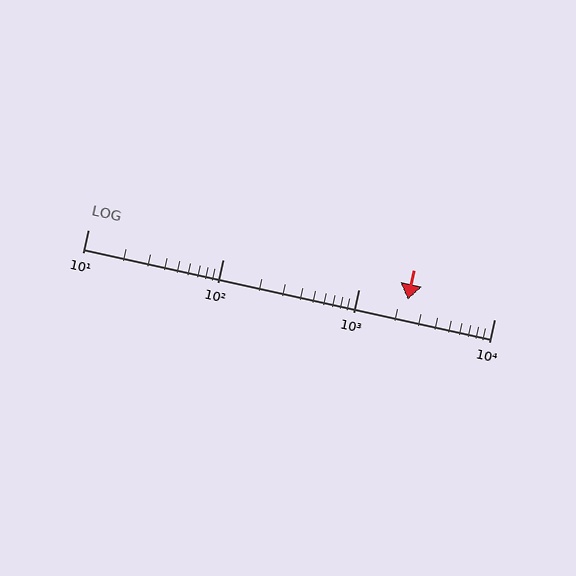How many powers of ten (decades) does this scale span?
The scale spans 3 decades, from 10 to 10000.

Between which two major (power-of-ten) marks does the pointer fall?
The pointer is between 1000 and 10000.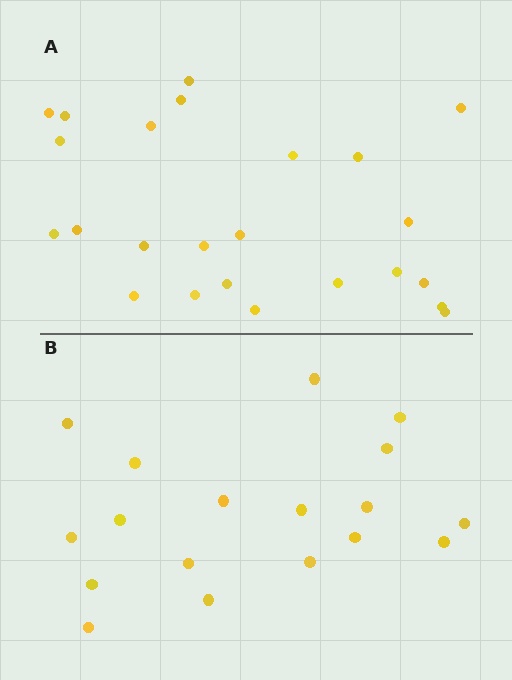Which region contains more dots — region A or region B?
Region A (the top region) has more dots.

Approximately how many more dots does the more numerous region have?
Region A has about 6 more dots than region B.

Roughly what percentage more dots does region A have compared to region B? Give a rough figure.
About 35% more.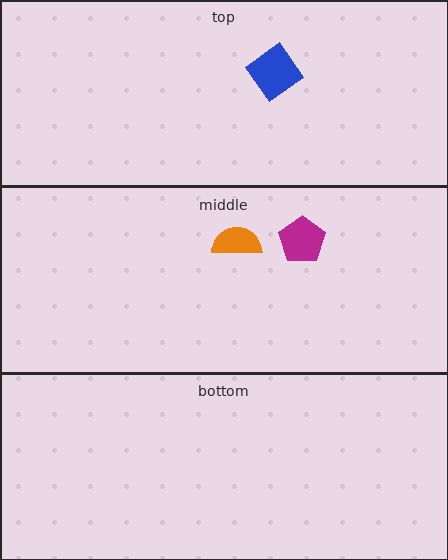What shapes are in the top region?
The blue diamond.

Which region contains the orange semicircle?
The middle region.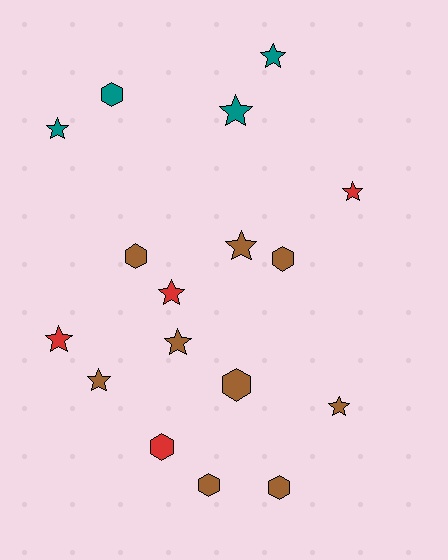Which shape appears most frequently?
Star, with 10 objects.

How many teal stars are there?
There are 3 teal stars.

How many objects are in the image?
There are 17 objects.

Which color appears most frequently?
Brown, with 9 objects.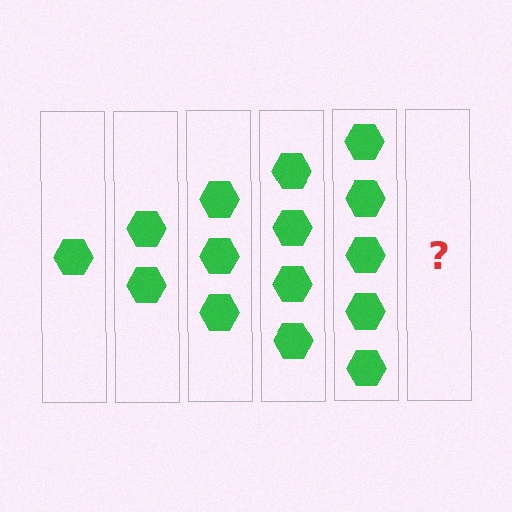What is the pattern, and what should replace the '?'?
The pattern is that each step adds one more hexagon. The '?' should be 6 hexagons.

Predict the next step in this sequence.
The next step is 6 hexagons.